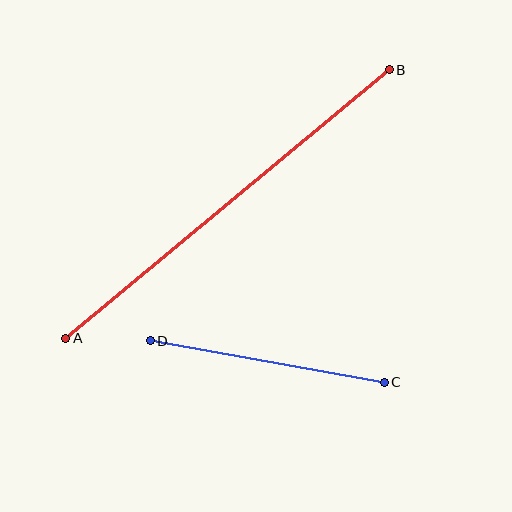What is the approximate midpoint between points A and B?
The midpoint is at approximately (227, 204) pixels.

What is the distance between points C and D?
The distance is approximately 238 pixels.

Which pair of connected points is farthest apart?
Points A and B are farthest apart.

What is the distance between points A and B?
The distance is approximately 420 pixels.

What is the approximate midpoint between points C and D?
The midpoint is at approximately (267, 361) pixels.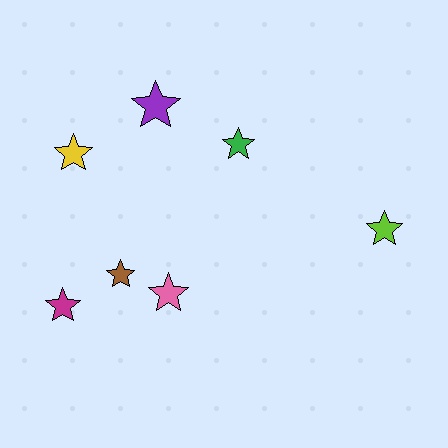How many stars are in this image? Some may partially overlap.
There are 7 stars.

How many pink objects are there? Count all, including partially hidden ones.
There is 1 pink object.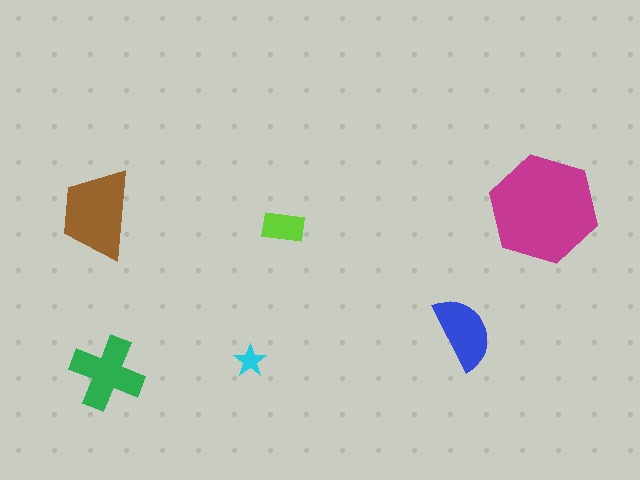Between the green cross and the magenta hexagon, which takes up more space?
The magenta hexagon.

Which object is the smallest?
The cyan star.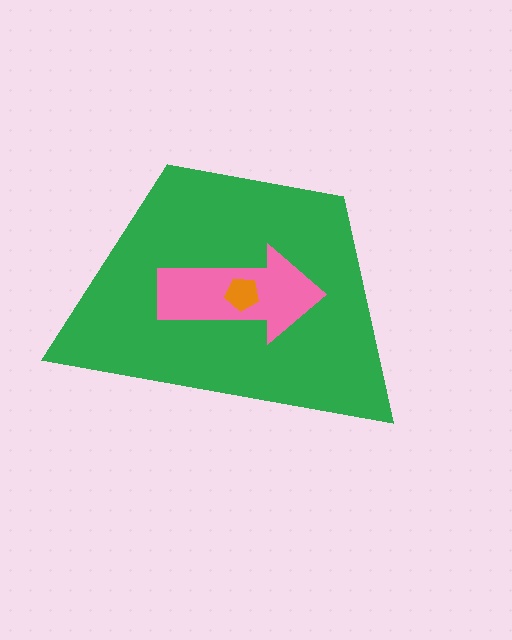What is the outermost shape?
The green trapezoid.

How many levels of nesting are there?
3.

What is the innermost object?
The orange pentagon.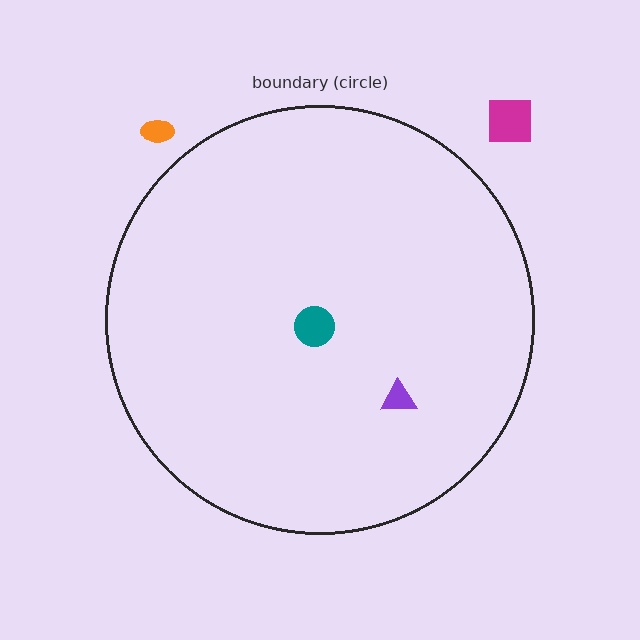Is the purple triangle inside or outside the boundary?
Inside.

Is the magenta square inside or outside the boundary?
Outside.